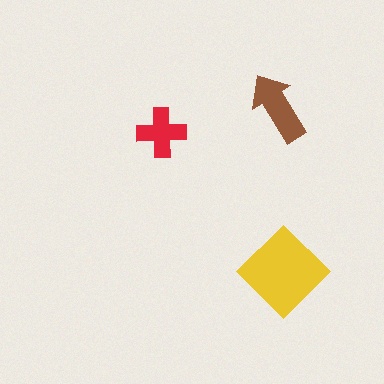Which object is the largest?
The yellow diamond.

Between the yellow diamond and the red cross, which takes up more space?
The yellow diamond.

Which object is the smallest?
The red cross.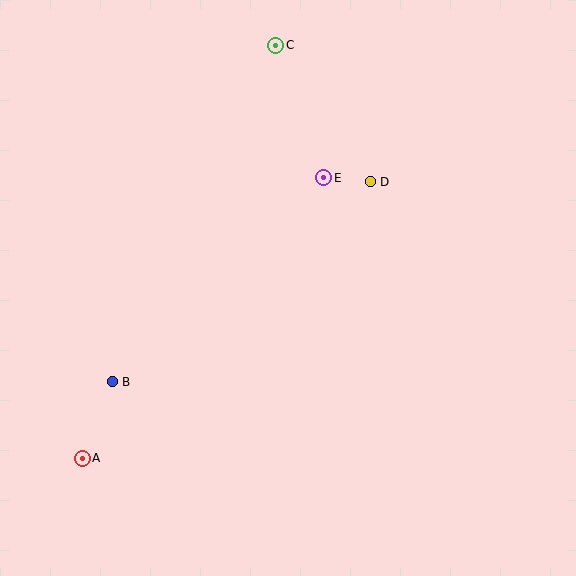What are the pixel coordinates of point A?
Point A is at (82, 458).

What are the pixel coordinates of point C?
Point C is at (276, 45).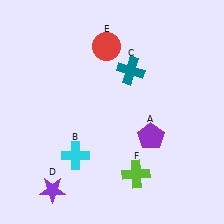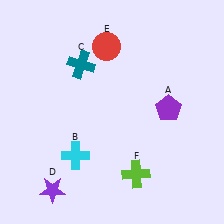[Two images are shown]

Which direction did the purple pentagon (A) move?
The purple pentagon (A) moved up.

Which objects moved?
The objects that moved are: the purple pentagon (A), the teal cross (C).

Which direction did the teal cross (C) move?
The teal cross (C) moved left.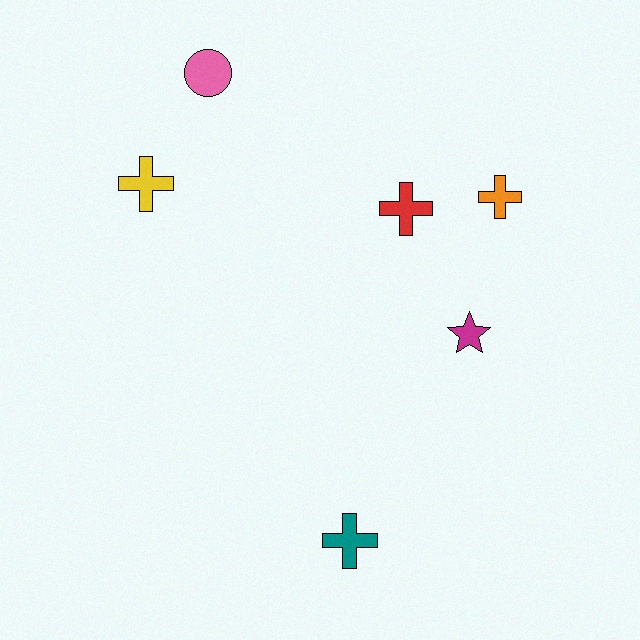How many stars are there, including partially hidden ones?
There is 1 star.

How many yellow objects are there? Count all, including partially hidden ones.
There is 1 yellow object.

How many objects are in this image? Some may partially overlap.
There are 6 objects.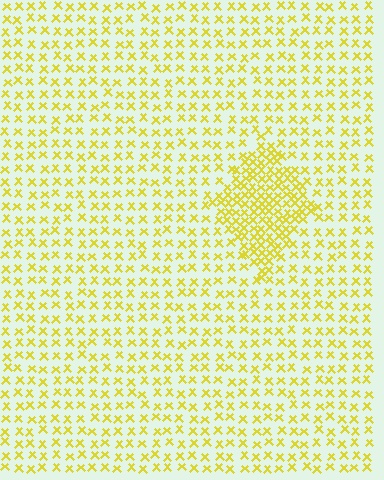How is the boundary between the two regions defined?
The boundary is defined by a change in element density (approximately 2.3x ratio). All elements are the same color, size, and shape.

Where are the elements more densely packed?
The elements are more densely packed inside the diamond boundary.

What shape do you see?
I see a diamond.